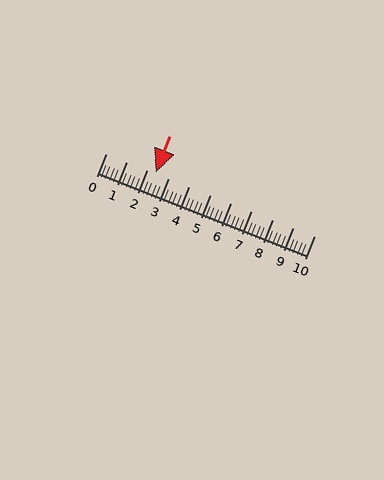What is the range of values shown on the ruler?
The ruler shows values from 0 to 10.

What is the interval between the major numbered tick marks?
The major tick marks are spaced 1 units apart.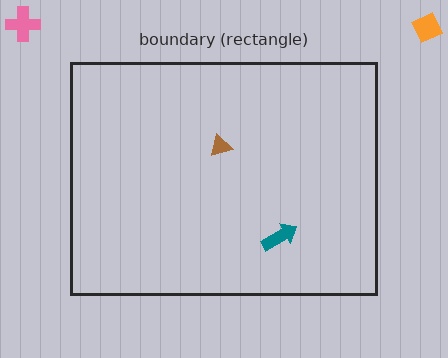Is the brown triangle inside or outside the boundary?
Inside.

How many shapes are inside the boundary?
2 inside, 2 outside.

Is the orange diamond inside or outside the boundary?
Outside.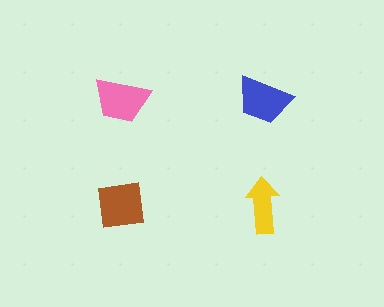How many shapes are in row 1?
2 shapes.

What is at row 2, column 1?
A brown square.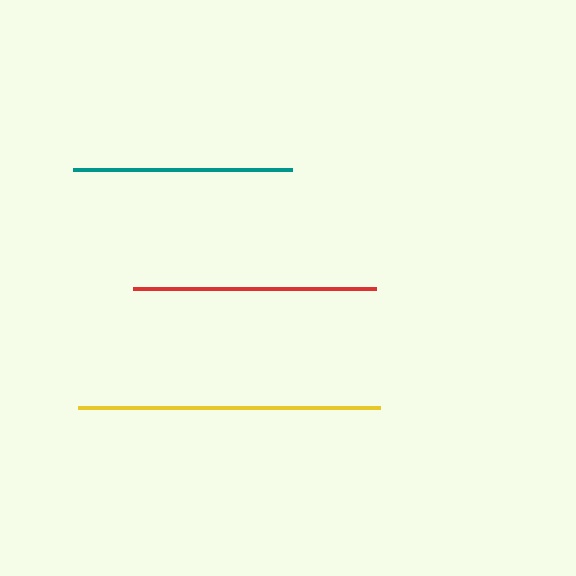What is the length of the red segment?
The red segment is approximately 243 pixels long.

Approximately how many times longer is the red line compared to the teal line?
The red line is approximately 1.1 times the length of the teal line.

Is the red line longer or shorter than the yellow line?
The yellow line is longer than the red line.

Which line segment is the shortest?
The teal line is the shortest at approximately 219 pixels.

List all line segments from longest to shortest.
From longest to shortest: yellow, red, teal.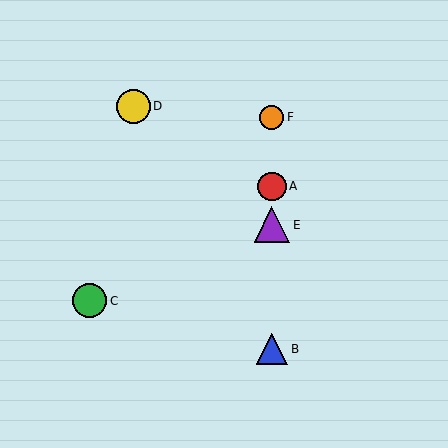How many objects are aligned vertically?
4 objects (A, B, E, F) are aligned vertically.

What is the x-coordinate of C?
Object C is at x≈90.